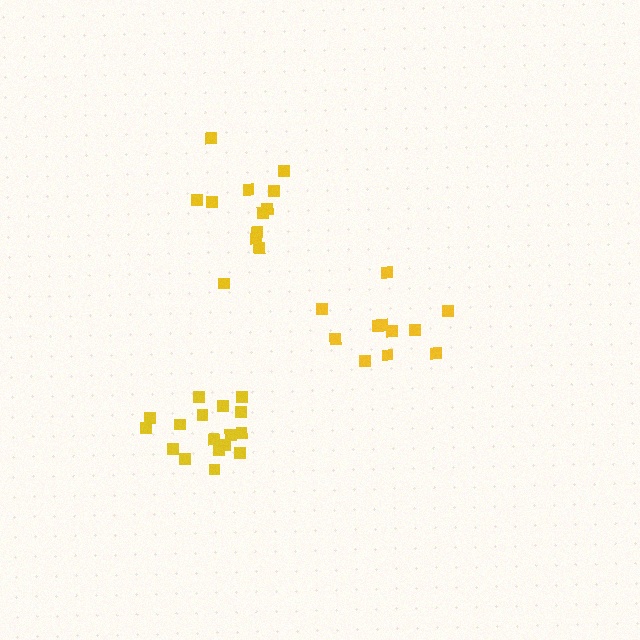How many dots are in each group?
Group 1: 12 dots, Group 2: 11 dots, Group 3: 17 dots (40 total).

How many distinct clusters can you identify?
There are 3 distinct clusters.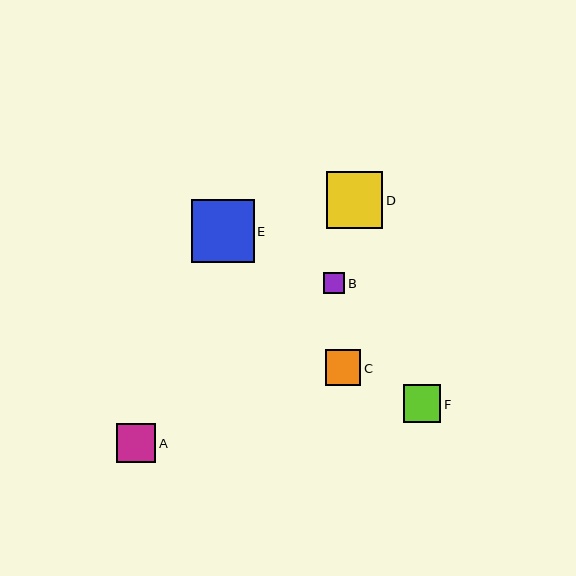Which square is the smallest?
Square B is the smallest with a size of approximately 21 pixels.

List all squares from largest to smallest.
From largest to smallest: E, D, A, F, C, B.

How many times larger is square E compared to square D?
Square E is approximately 1.1 times the size of square D.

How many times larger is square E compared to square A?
Square E is approximately 1.6 times the size of square A.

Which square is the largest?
Square E is the largest with a size of approximately 63 pixels.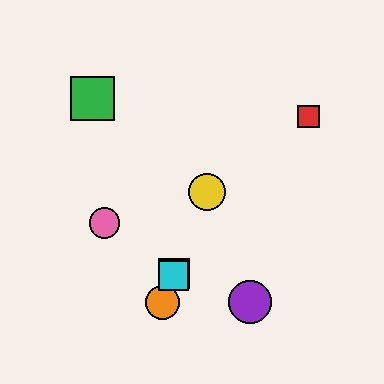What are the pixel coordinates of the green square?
The green square is at (93, 99).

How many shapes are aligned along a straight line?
4 shapes (the blue square, the yellow circle, the orange circle, the cyan square) are aligned along a straight line.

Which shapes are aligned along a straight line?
The blue square, the yellow circle, the orange circle, the cyan square are aligned along a straight line.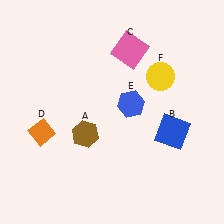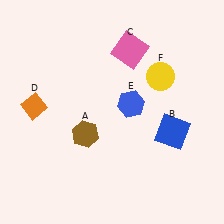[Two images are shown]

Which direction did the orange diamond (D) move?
The orange diamond (D) moved up.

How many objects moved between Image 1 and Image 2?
1 object moved between the two images.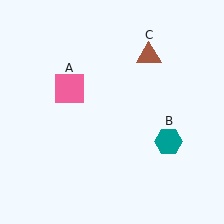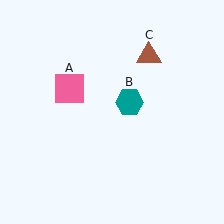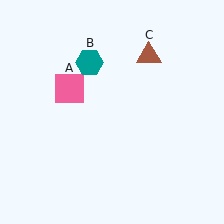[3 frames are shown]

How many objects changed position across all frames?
1 object changed position: teal hexagon (object B).